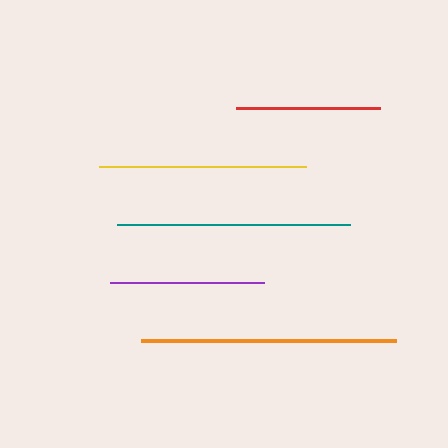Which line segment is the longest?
The orange line is the longest at approximately 255 pixels.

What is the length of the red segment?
The red segment is approximately 144 pixels long.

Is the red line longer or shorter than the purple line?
The purple line is longer than the red line.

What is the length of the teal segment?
The teal segment is approximately 232 pixels long.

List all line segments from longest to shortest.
From longest to shortest: orange, teal, yellow, purple, red.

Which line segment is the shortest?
The red line is the shortest at approximately 144 pixels.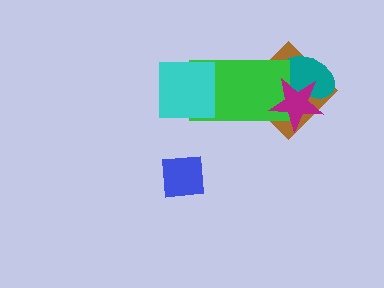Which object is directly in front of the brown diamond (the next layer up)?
The teal ellipse is directly in front of the brown diamond.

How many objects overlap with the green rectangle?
3 objects overlap with the green rectangle.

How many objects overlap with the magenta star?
3 objects overlap with the magenta star.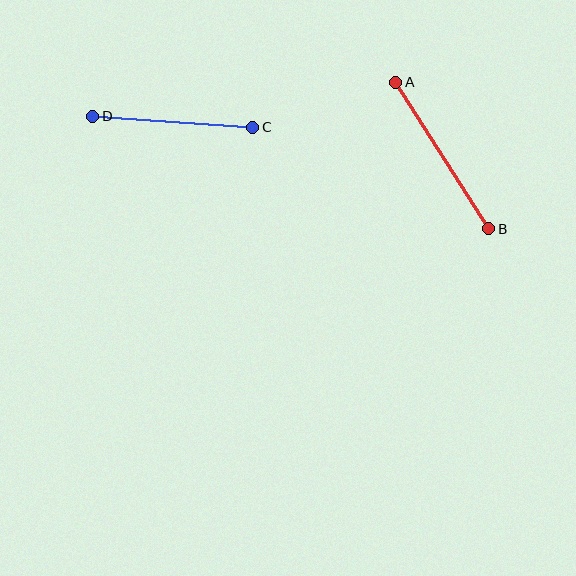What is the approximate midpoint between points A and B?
The midpoint is at approximately (442, 156) pixels.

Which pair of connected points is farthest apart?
Points A and B are farthest apart.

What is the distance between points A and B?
The distance is approximately 174 pixels.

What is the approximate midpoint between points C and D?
The midpoint is at approximately (173, 122) pixels.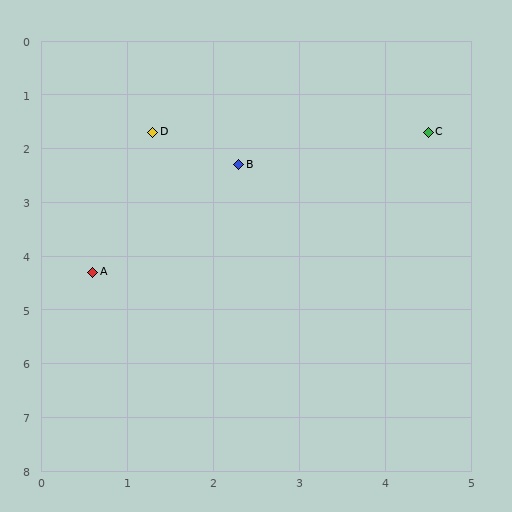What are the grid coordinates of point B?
Point B is at approximately (2.3, 2.3).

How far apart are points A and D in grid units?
Points A and D are about 2.7 grid units apart.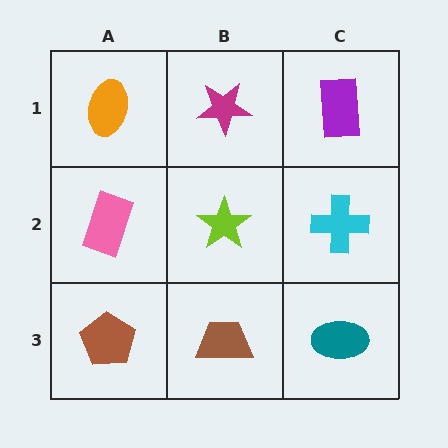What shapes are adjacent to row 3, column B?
A lime star (row 2, column B), a brown pentagon (row 3, column A), a teal ellipse (row 3, column C).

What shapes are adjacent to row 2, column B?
A magenta star (row 1, column B), a brown trapezoid (row 3, column B), a pink rectangle (row 2, column A), a cyan cross (row 2, column C).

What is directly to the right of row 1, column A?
A magenta star.